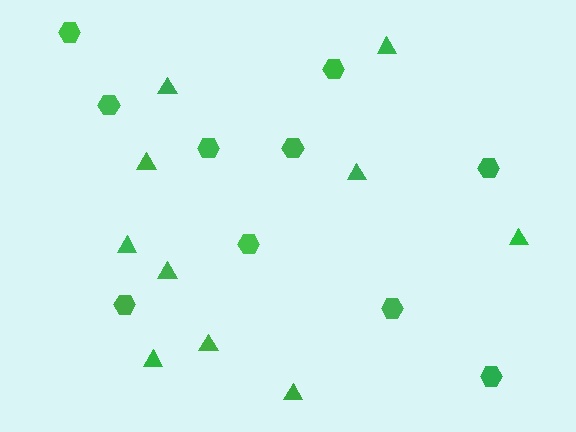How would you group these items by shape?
There are 2 groups: one group of hexagons (10) and one group of triangles (10).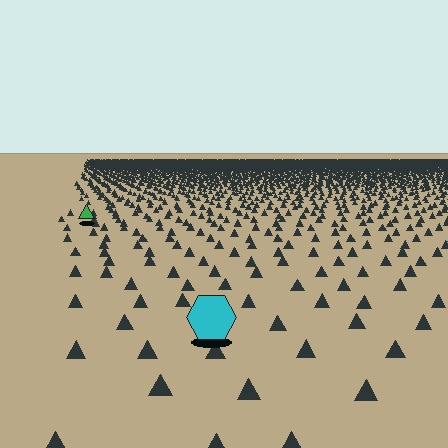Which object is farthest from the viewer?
The green triangle is farthest from the viewer. It appears smaller and the ground texture around it is denser.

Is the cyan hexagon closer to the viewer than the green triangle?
Yes. The cyan hexagon is closer — you can tell from the texture gradient: the ground texture is coarser near it.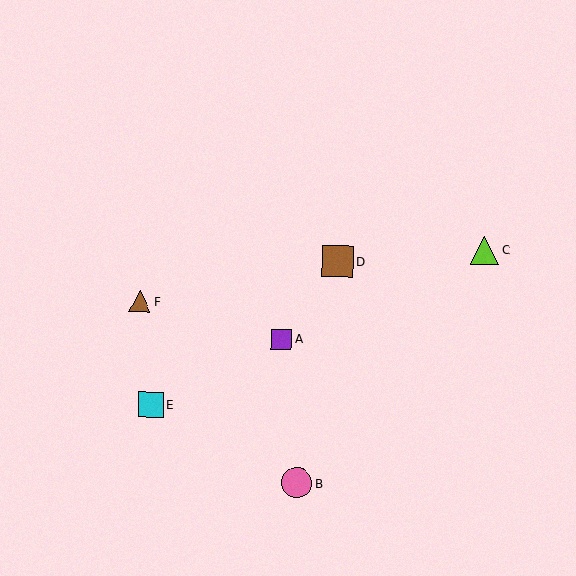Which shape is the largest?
The brown square (labeled D) is the largest.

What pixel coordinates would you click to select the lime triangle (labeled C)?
Click at (484, 250) to select the lime triangle C.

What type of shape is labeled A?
Shape A is a purple square.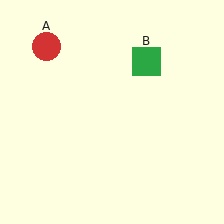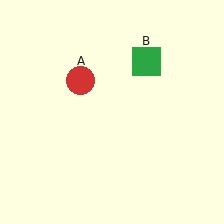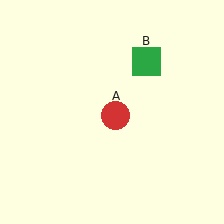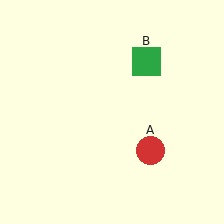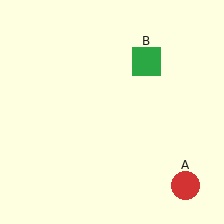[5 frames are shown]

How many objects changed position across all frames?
1 object changed position: red circle (object A).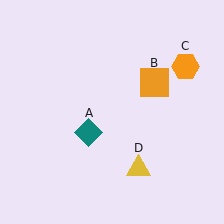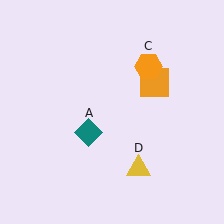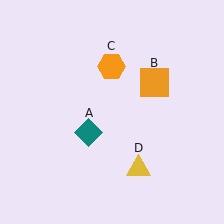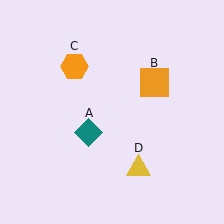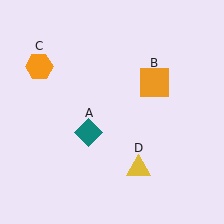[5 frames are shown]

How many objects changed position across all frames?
1 object changed position: orange hexagon (object C).